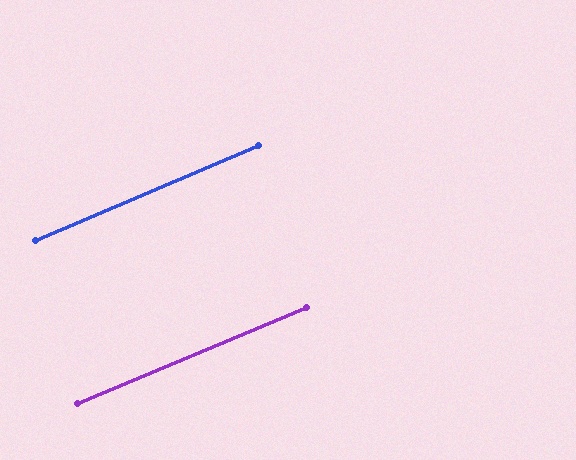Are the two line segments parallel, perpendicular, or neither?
Parallel — their directions differ by only 0.4°.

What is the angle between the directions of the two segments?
Approximately 0 degrees.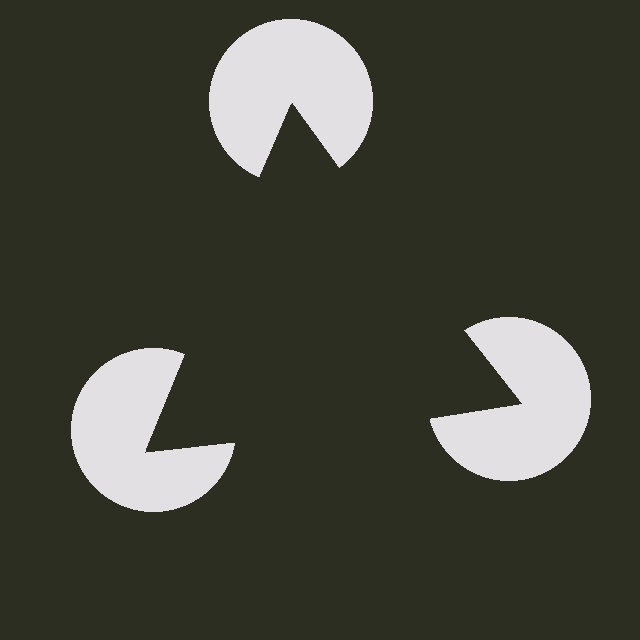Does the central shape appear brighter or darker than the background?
It typically appears slightly darker than the background, even though no actual brightness change is drawn.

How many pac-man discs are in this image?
There are 3 — one at each vertex of the illusory triangle.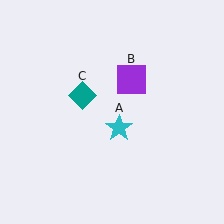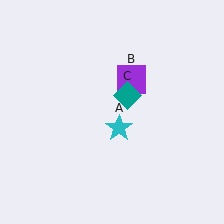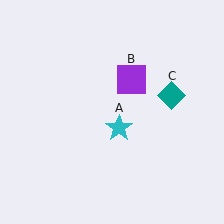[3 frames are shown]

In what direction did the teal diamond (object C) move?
The teal diamond (object C) moved right.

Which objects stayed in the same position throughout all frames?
Cyan star (object A) and purple square (object B) remained stationary.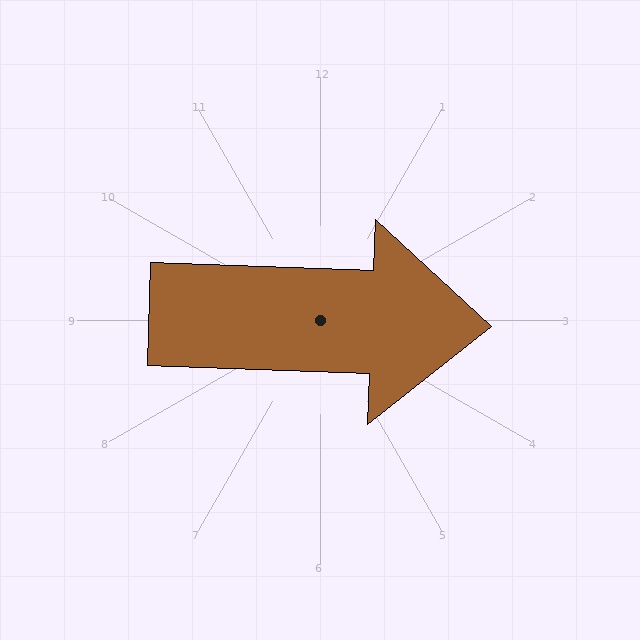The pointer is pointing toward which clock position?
Roughly 3 o'clock.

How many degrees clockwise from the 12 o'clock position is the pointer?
Approximately 92 degrees.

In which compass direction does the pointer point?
East.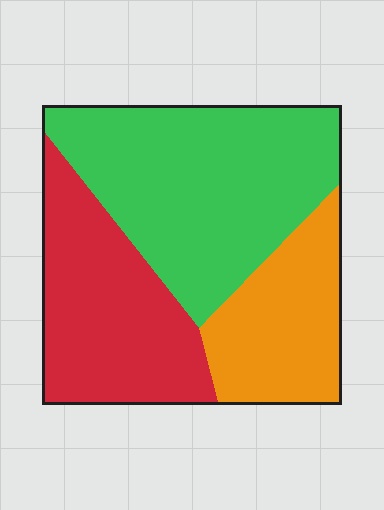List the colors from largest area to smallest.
From largest to smallest: green, red, orange.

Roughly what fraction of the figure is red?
Red covers around 30% of the figure.